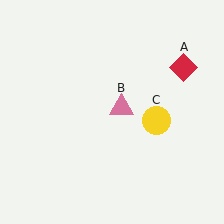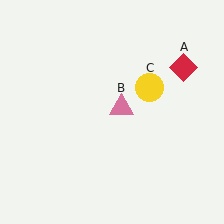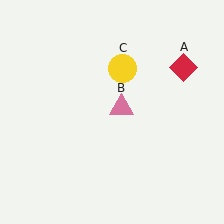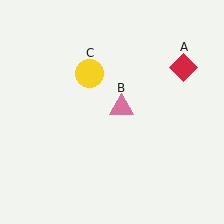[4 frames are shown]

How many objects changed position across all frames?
1 object changed position: yellow circle (object C).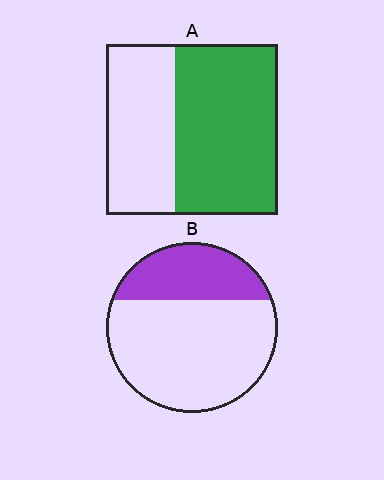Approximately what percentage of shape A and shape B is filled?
A is approximately 60% and B is approximately 30%.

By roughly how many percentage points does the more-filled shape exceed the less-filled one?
By roughly 30 percentage points (A over B).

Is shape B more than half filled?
No.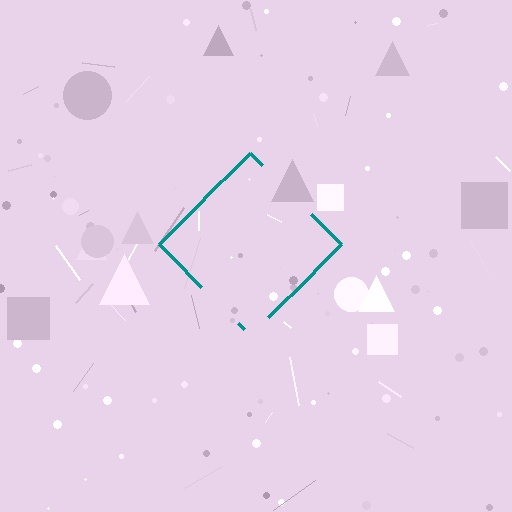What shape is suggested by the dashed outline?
The dashed outline suggests a diamond.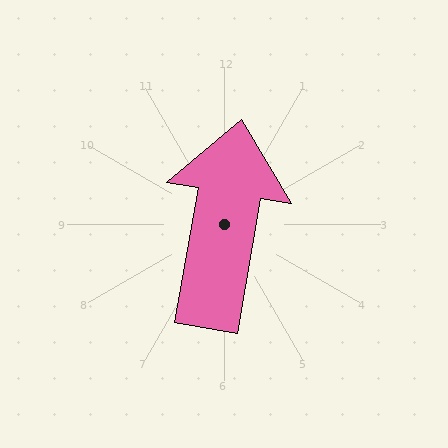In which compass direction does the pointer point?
North.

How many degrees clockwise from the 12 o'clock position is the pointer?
Approximately 10 degrees.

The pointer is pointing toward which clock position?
Roughly 12 o'clock.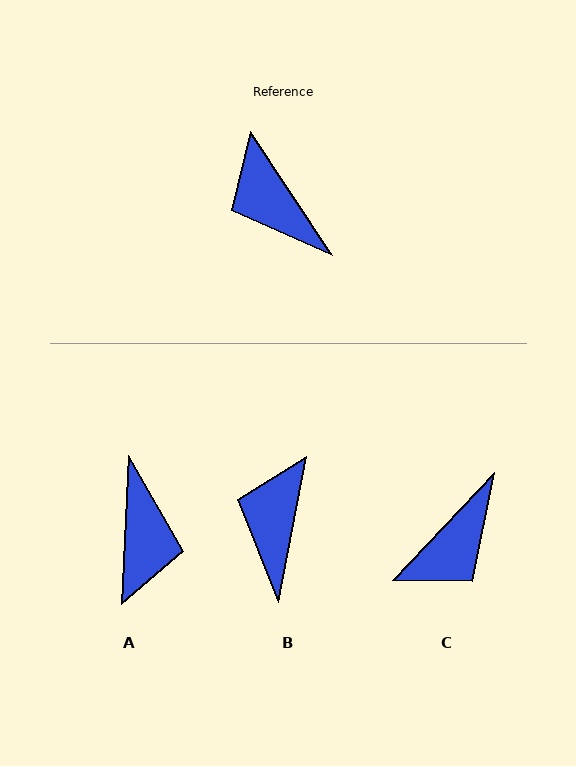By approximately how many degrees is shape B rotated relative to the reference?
Approximately 45 degrees clockwise.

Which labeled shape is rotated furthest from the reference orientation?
A, about 144 degrees away.